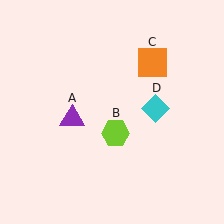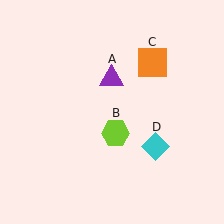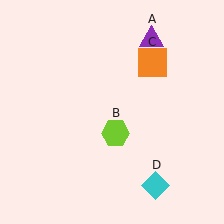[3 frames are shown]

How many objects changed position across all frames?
2 objects changed position: purple triangle (object A), cyan diamond (object D).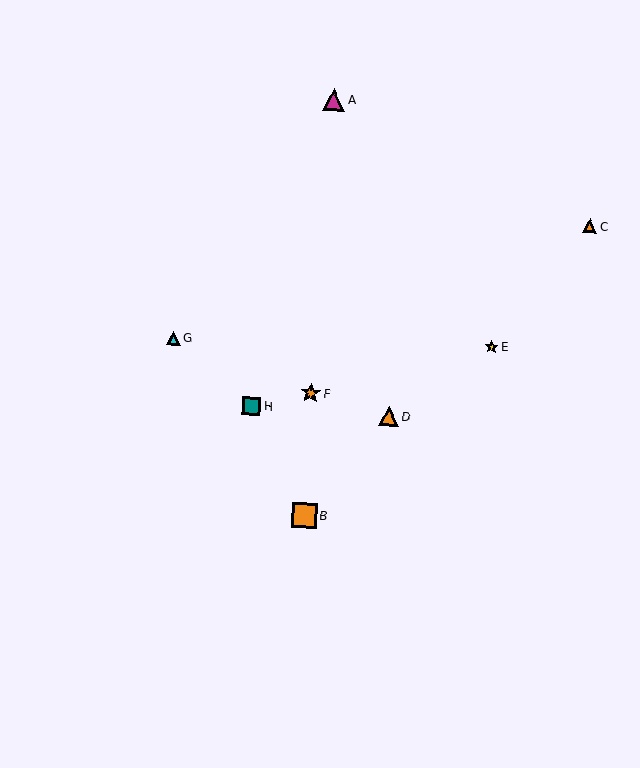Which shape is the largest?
The orange square (labeled B) is the largest.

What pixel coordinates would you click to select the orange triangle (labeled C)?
Click at (590, 226) to select the orange triangle C.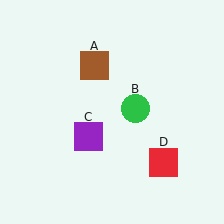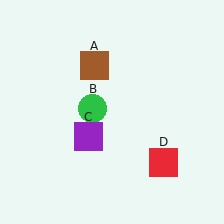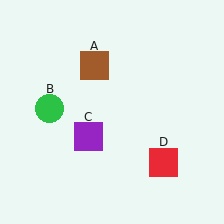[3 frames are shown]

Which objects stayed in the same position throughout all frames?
Brown square (object A) and purple square (object C) and red square (object D) remained stationary.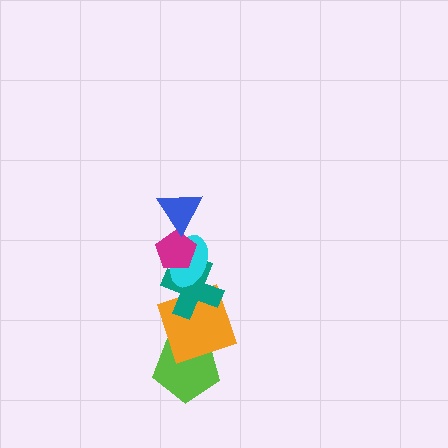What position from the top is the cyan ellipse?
The cyan ellipse is 3rd from the top.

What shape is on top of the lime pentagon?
The orange square is on top of the lime pentagon.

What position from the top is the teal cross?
The teal cross is 4th from the top.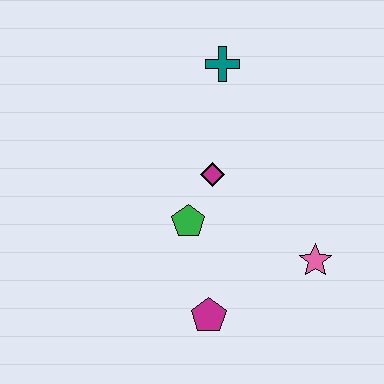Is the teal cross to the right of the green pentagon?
Yes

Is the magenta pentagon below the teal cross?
Yes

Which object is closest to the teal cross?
The magenta diamond is closest to the teal cross.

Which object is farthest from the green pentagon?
The teal cross is farthest from the green pentagon.